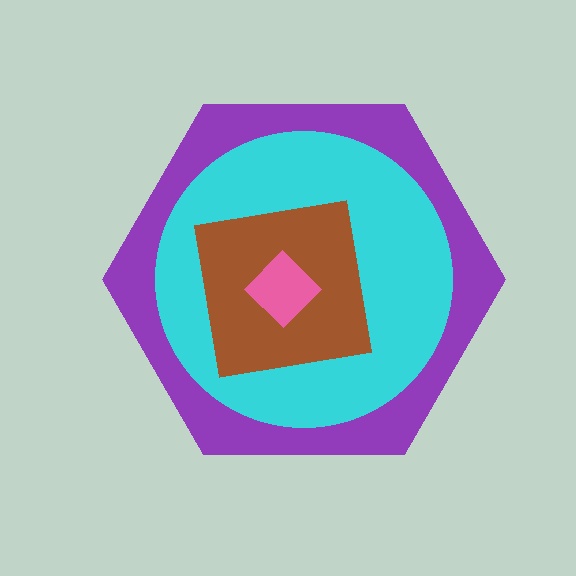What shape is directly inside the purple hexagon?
The cyan circle.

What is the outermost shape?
The purple hexagon.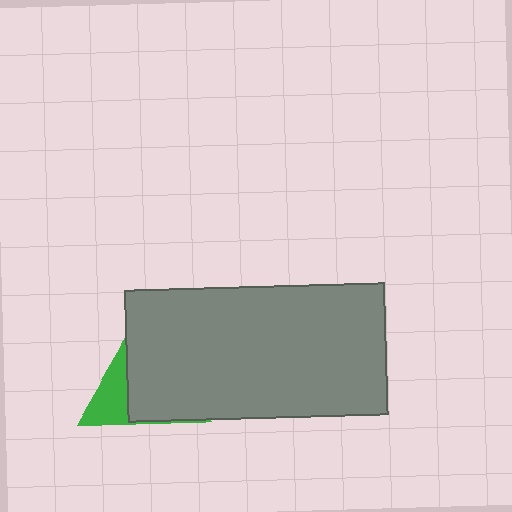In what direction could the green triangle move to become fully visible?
The green triangle could move left. That would shift it out from behind the gray rectangle entirely.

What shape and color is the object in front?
The object in front is a gray rectangle.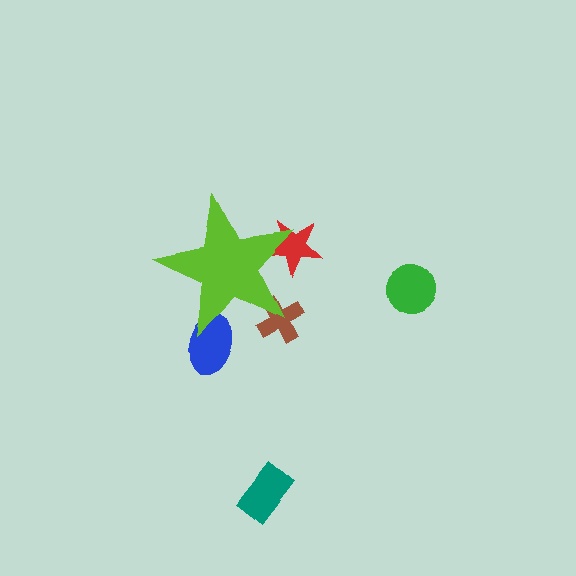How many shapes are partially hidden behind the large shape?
3 shapes are partially hidden.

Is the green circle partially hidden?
No, the green circle is fully visible.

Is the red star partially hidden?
Yes, the red star is partially hidden behind the lime star.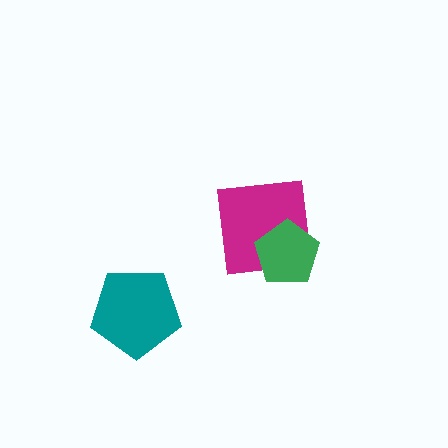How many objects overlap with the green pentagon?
1 object overlaps with the green pentagon.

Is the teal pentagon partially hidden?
No, no other shape covers it.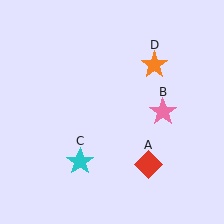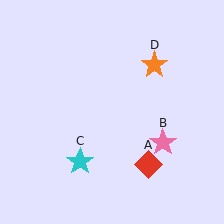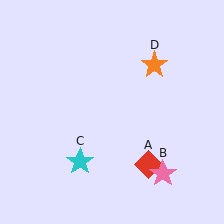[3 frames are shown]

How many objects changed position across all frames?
1 object changed position: pink star (object B).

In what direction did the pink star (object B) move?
The pink star (object B) moved down.